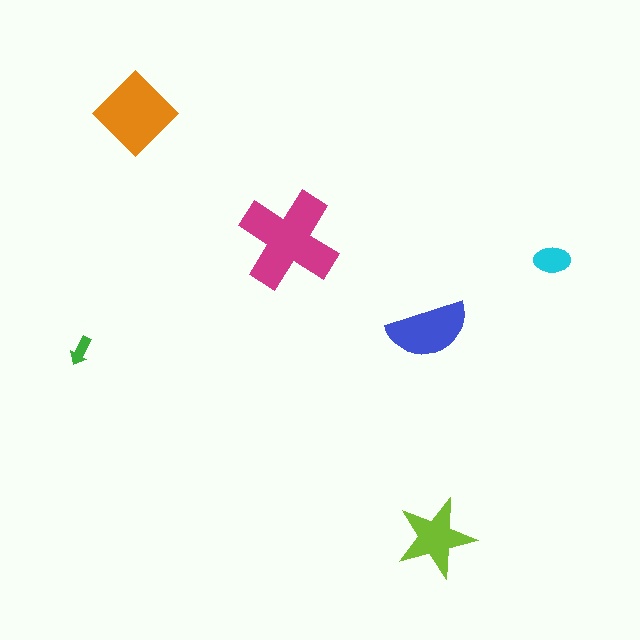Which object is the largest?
The magenta cross.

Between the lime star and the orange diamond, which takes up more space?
The orange diamond.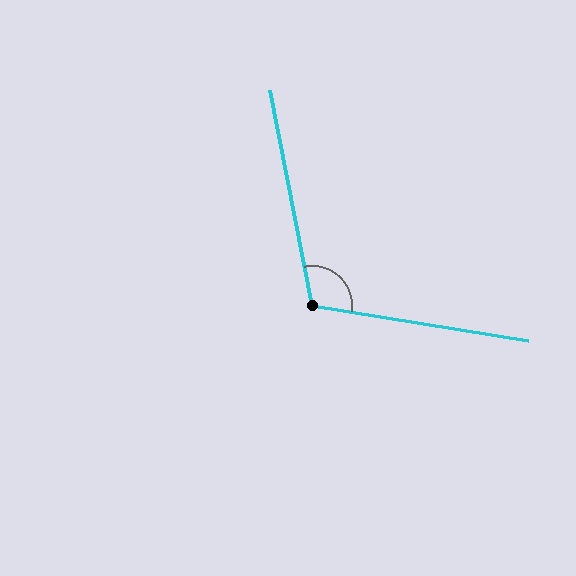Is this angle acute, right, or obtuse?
It is obtuse.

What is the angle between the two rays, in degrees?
Approximately 110 degrees.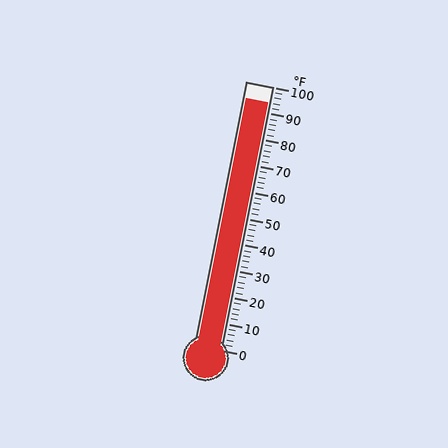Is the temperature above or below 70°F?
The temperature is above 70°F.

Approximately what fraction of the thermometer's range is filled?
The thermometer is filled to approximately 95% of its range.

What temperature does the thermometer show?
The thermometer shows approximately 94°F.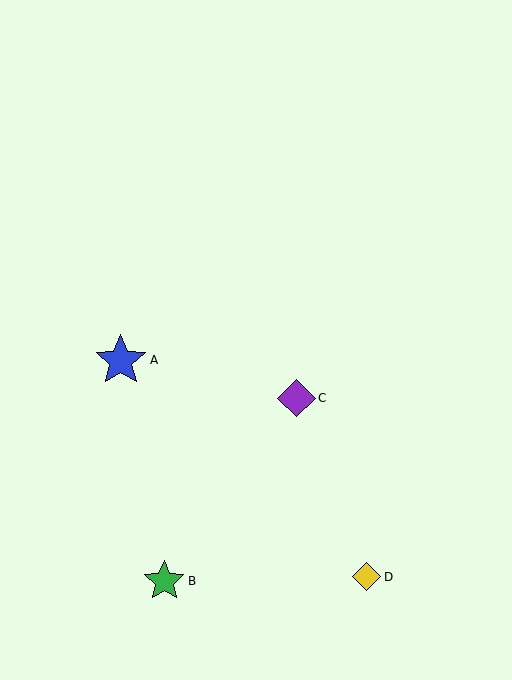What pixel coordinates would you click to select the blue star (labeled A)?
Click at (121, 360) to select the blue star A.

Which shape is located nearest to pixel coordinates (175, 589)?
The green star (labeled B) at (164, 581) is nearest to that location.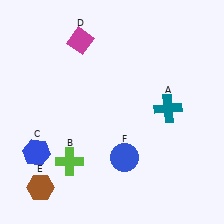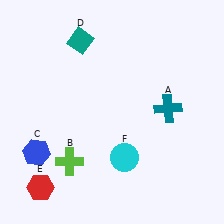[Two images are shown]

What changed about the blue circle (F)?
In Image 1, F is blue. In Image 2, it changed to cyan.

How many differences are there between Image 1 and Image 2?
There are 3 differences between the two images.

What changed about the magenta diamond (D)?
In Image 1, D is magenta. In Image 2, it changed to teal.